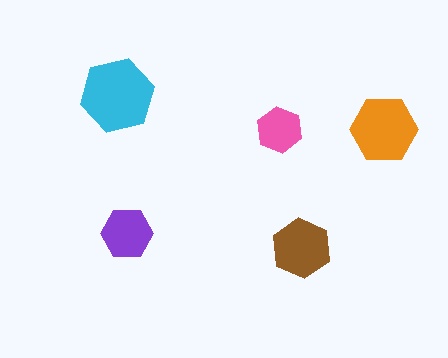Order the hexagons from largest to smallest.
the cyan one, the orange one, the brown one, the purple one, the pink one.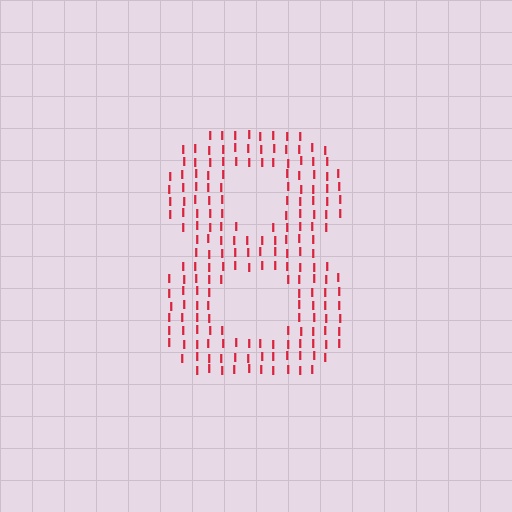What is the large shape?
The large shape is the digit 8.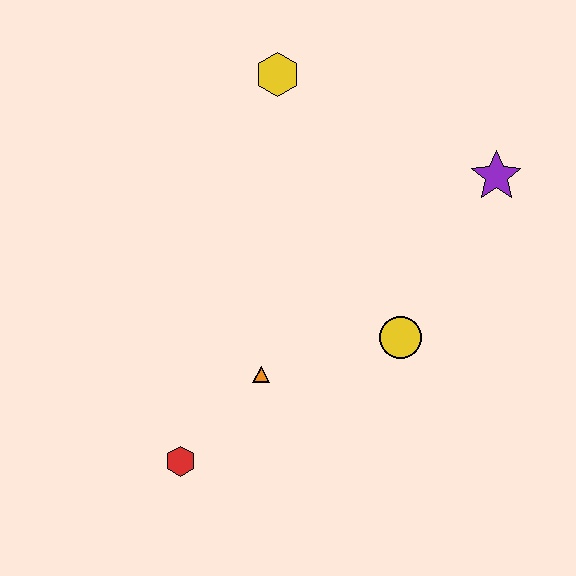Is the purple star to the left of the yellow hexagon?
No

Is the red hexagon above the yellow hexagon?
No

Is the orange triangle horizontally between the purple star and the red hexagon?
Yes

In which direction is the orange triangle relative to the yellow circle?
The orange triangle is to the left of the yellow circle.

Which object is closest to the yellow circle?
The orange triangle is closest to the yellow circle.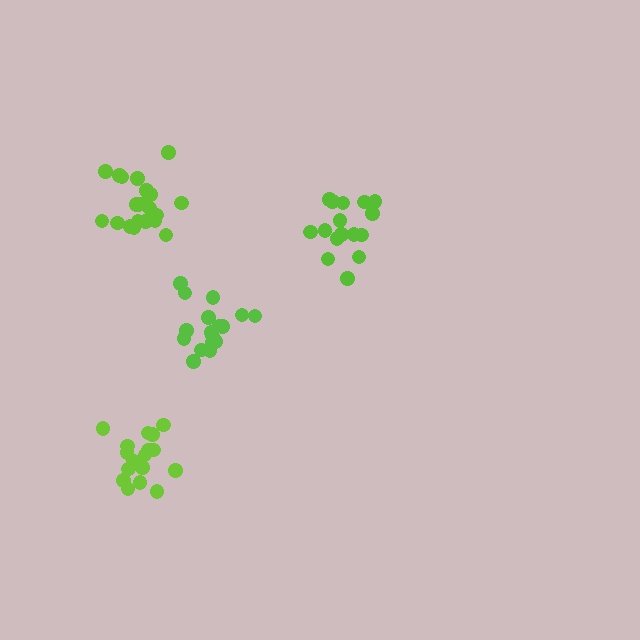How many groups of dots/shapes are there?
There are 4 groups.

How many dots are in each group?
Group 1: 17 dots, Group 2: 17 dots, Group 3: 21 dots, Group 4: 18 dots (73 total).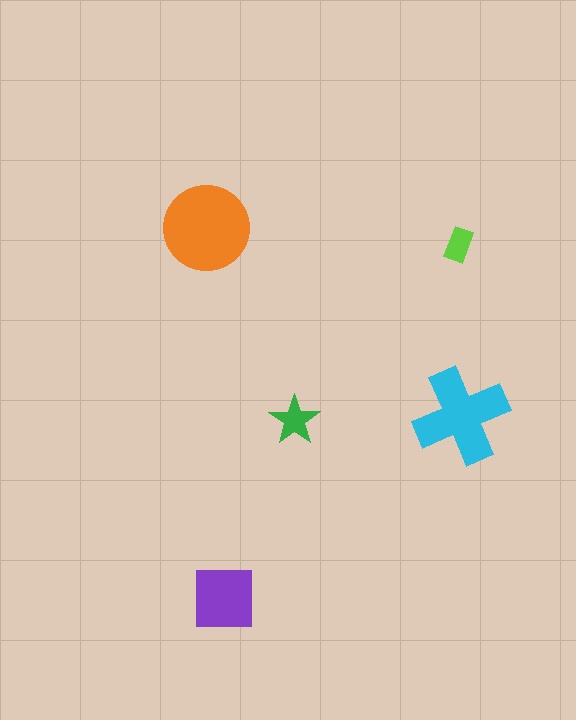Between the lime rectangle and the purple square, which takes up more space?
The purple square.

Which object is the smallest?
The lime rectangle.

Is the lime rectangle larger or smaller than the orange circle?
Smaller.